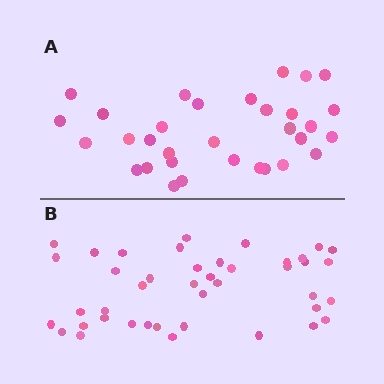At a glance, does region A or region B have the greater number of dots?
Region B (the bottom region) has more dots.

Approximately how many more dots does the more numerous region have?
Region B has roughly 10 or so more dots than region A.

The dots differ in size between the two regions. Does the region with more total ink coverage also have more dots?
No. Region A has more total ink coverage because its dots are larger, but region B actually contains more individual dots. Total area can be misleading — the number of items is what matters here.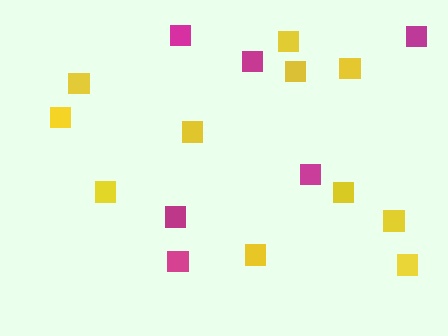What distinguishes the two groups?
There are 2 groups: one group of magenta squares (6) and one group of yellow squares (11).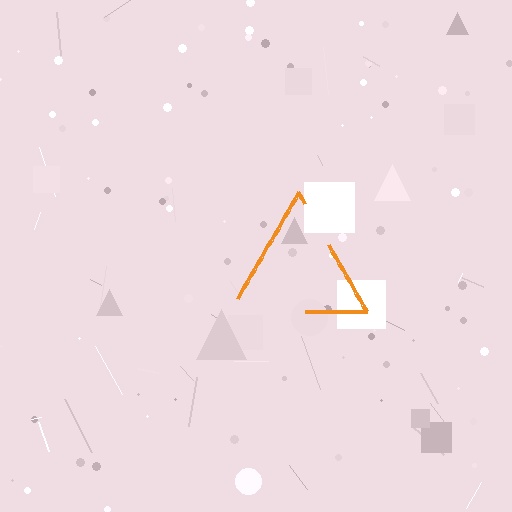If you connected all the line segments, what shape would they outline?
They would outline a triangle.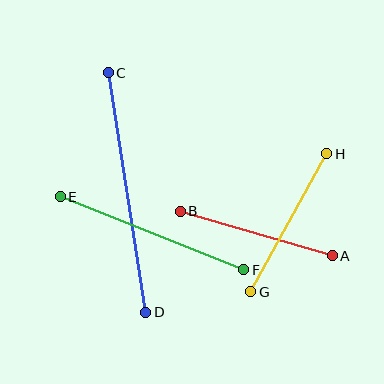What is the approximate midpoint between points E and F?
The midpoint is at approximately (152, 233) pixels.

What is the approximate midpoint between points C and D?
The midpoint is at approximately (127, 192) pixels.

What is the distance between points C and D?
The distance is approximately 243 pixels.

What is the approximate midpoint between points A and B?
The midpoint is at approximately (256, 234) pixels.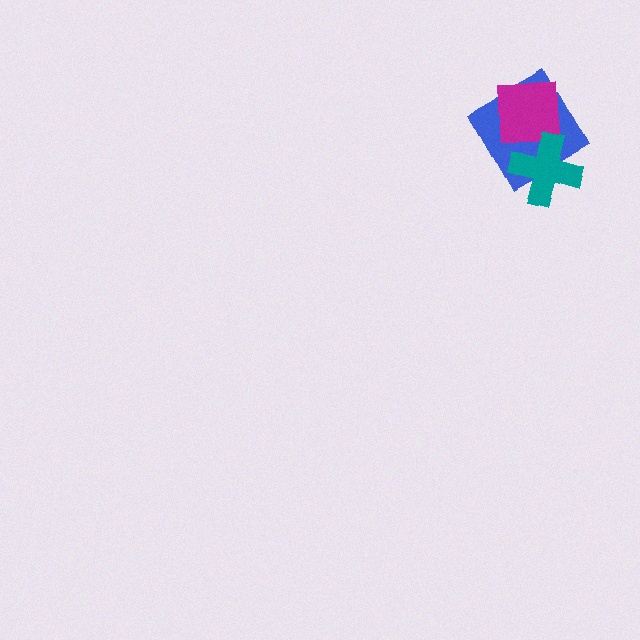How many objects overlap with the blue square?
2 objects overlap with the blue square.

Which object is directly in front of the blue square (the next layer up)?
The magenta square is directly in front of the blue square.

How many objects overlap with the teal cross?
1 object overlaps with the teal cross.